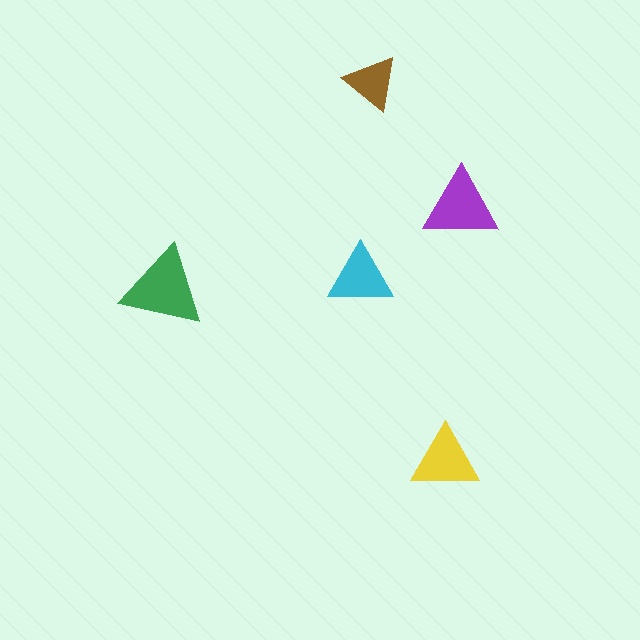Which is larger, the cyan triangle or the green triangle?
The green one.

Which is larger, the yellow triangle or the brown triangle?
The yellow one.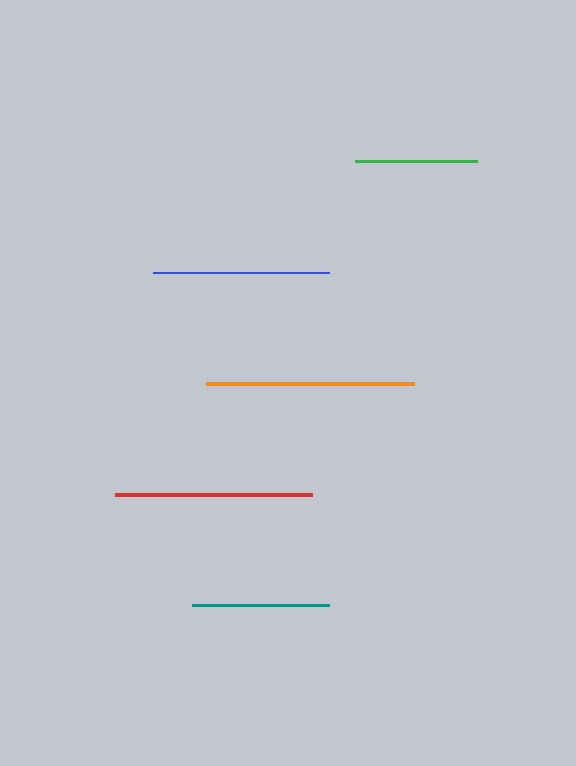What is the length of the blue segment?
The blue segment is approximately 176 pixels long.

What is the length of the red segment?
The red segment is approximately 197 pixels long.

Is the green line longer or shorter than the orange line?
The orange line is longer than the green line.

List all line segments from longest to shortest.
From longest to shortest: orange, red, blue, teal, green.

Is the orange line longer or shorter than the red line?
The orange line is longer than the red line.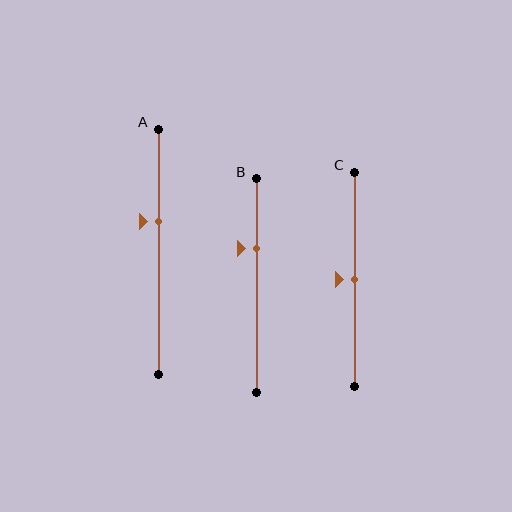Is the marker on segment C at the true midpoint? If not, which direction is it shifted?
Yes, the marker on segment C is at the true midpoint.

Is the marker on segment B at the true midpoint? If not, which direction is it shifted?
No, the marker on segment B is shifted upward by about 18% of the segment length.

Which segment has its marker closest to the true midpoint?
Segment C has its marker closest to the true midpoint.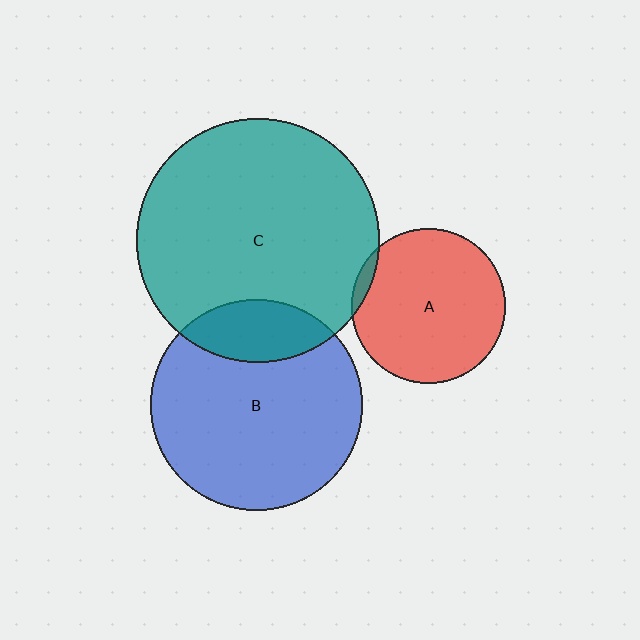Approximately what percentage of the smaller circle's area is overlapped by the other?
Approximately 20%.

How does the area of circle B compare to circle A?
Approximately 1.9 times.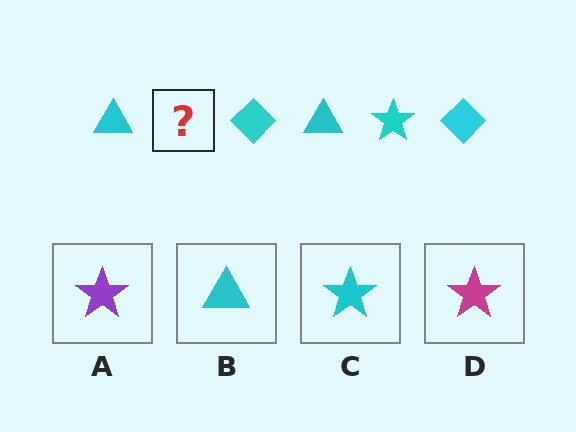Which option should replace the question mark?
Option C.